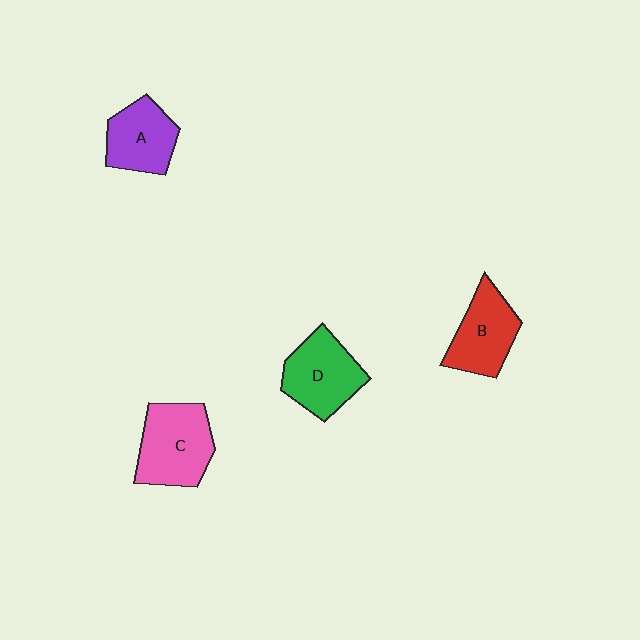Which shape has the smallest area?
Shape A (purple).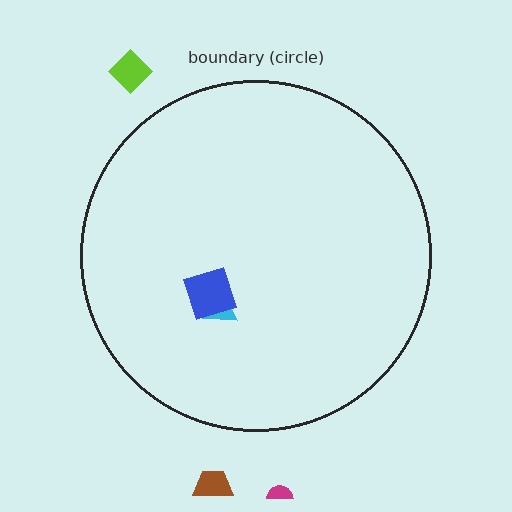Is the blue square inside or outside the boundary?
Inside.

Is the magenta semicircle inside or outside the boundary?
Outside.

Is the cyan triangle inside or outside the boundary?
Inside.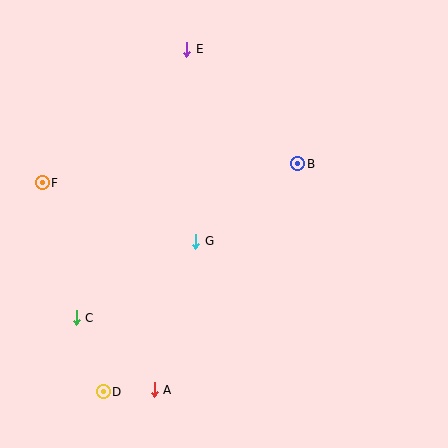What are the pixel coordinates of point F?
Point F is at (42, 183).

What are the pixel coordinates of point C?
Point C is at (76, 318).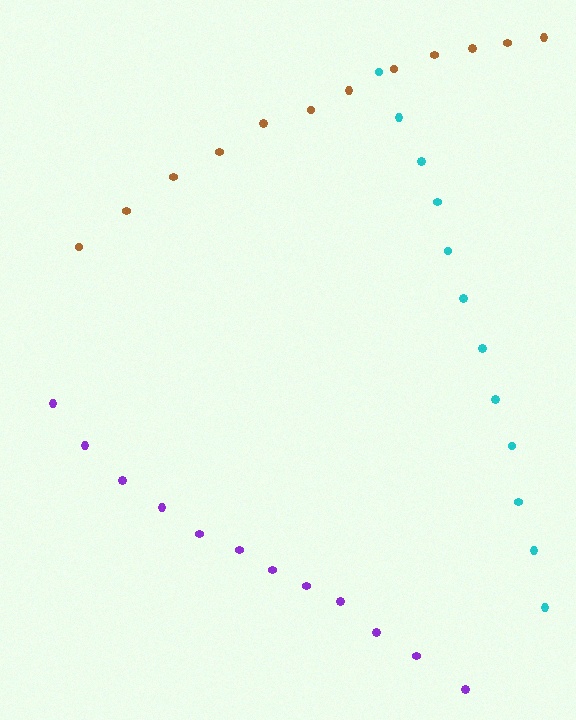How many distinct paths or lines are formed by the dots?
There are 3 distinct paths.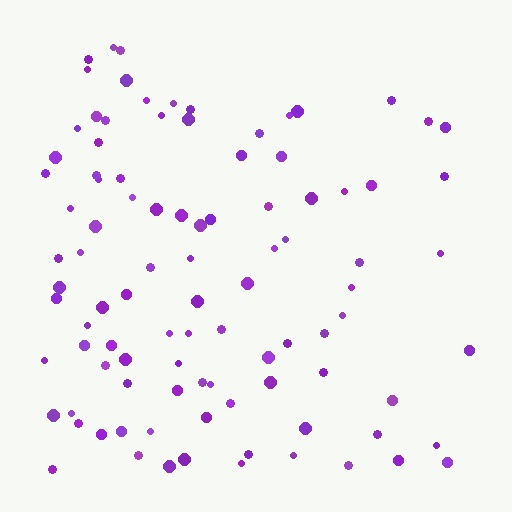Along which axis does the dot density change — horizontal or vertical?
Horizontal.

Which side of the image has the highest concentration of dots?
The left.